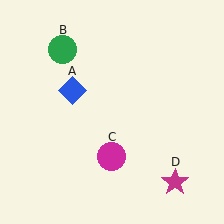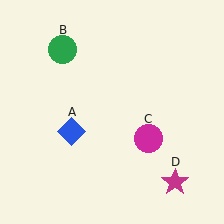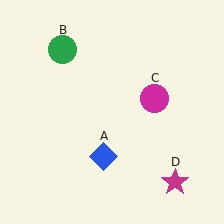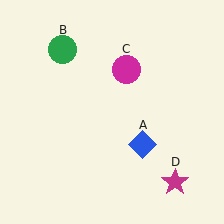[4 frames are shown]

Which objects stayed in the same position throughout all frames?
Green circle (object B) and magenta star (object D) remained stationary.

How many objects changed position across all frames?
2 objects changed position: blue diamond (object A), magenta circle (object C).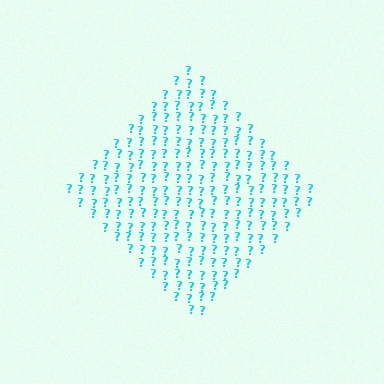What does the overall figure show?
The overall figure shows a diamond.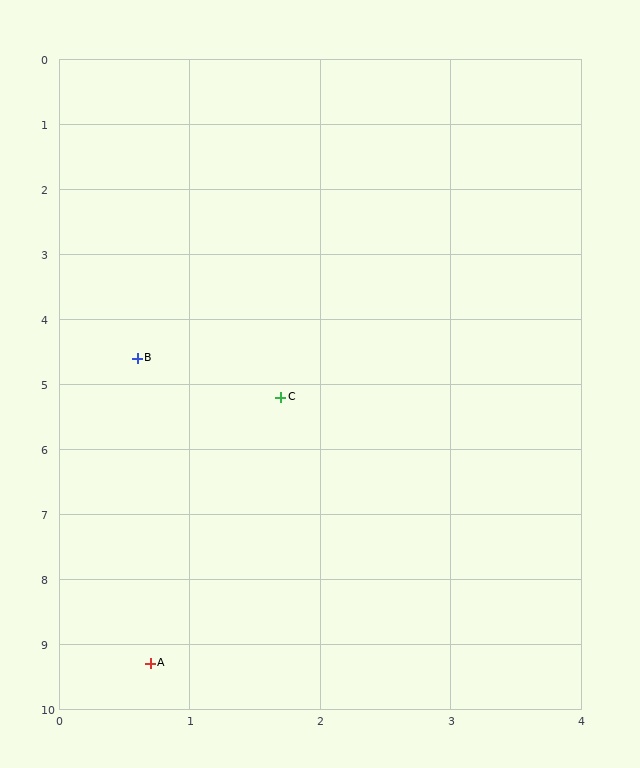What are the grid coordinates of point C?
Point C is at approximately (1.7, 5.2).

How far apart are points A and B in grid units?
Points A and B are about 4.7 grid units apart.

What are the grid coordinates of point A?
Point A is at approximately (0.7, 9.3).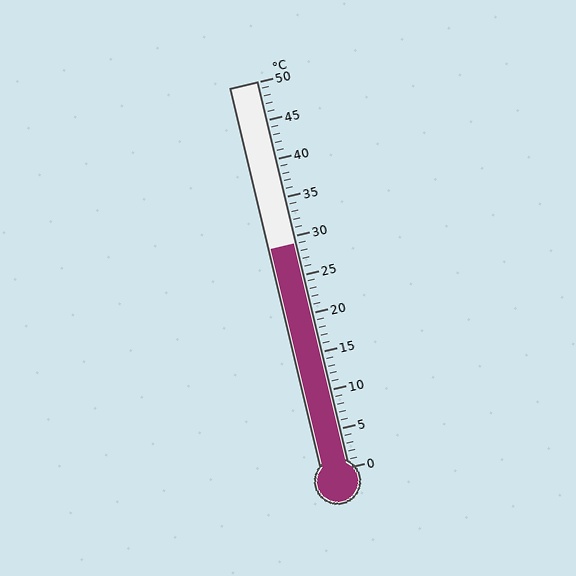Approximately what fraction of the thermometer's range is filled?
The thermometer is filled to approximately 60% of its range.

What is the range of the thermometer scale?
The thermometer scale ranges from 0°C to 50°C.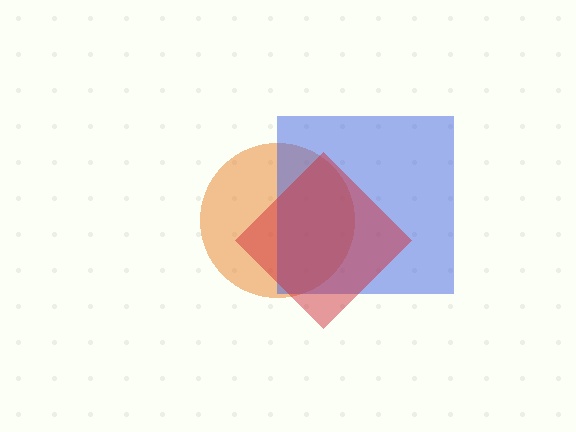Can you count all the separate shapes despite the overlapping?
Yes, there are 3 separate shapes.